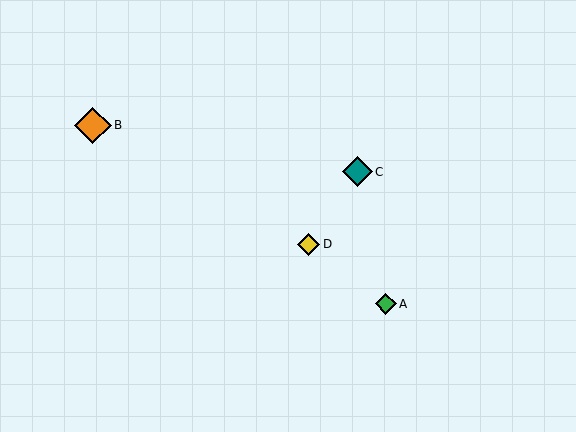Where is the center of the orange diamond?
The center of the orange diamond is at (93, 125).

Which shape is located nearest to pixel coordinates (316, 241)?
The yellow diamond (labeled D) at (308, 244) is nearest to that location.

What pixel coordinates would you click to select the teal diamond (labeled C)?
Click at (358, 172) to select the teal diamond C.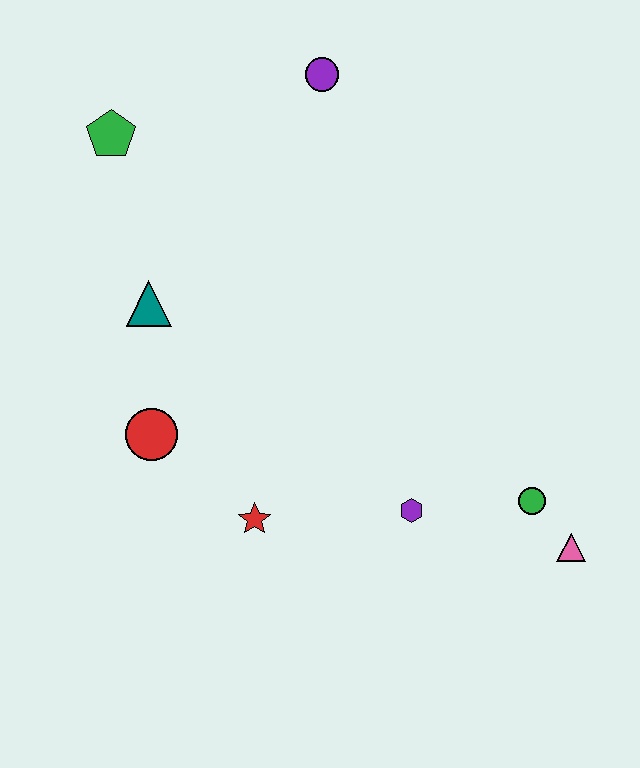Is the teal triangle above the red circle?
Yes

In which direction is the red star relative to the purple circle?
The red star is below the purple circle.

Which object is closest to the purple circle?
The green pentagon is closest to the purple circle.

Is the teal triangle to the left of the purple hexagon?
Yes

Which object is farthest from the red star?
The purple circle is farthest from the red star.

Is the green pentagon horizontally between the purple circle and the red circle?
No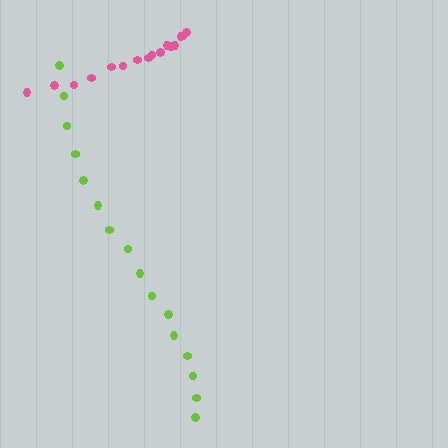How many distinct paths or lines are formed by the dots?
There are 2 distinct paths.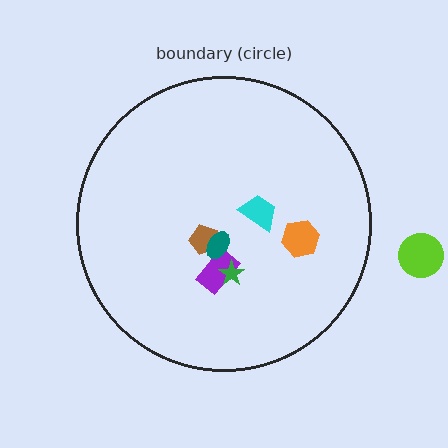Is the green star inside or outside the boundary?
Inside.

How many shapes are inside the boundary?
6 inside, 1 outside.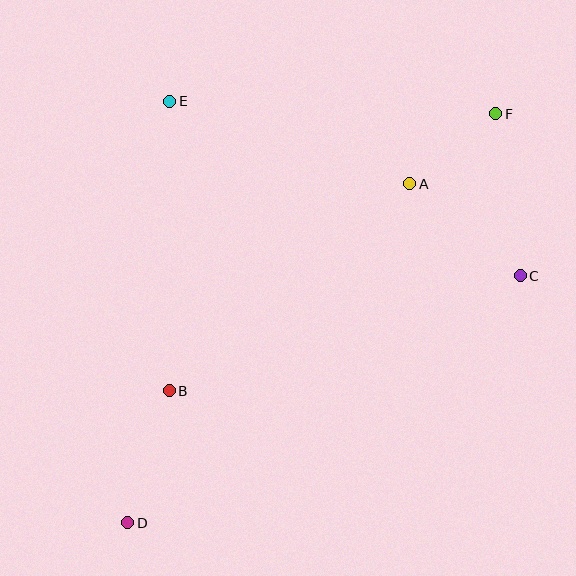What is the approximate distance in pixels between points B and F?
The distance between B and F is approximately 428 pixels.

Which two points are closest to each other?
Points A and F are closest to each other.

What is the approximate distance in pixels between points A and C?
The distance between A and C is approximately 144 pixels.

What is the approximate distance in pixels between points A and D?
The distance between A and D is approximately 441 pixels.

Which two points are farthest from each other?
Points D and F are farthest from each other.